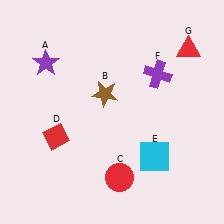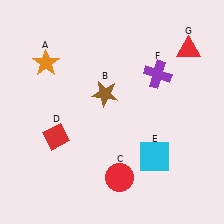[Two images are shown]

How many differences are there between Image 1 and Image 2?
There is 1 difference between the two images.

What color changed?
The star (A) changed from purple in Image 1 to orange in Image 2.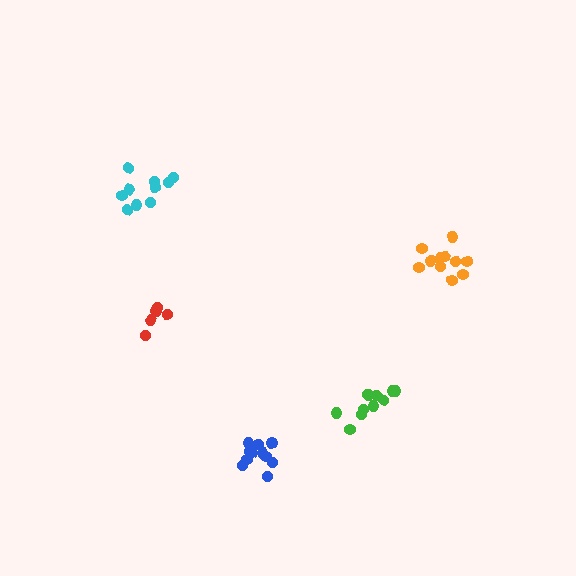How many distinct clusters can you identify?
There are 5 distinct clusters.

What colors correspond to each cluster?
The clusters are colored: red, cyan, orange, green, blue.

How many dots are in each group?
Group 1: 6 dots, Group 2: 10 dots, Group 3: 11 dots, Group 4: 11 dots, Group 5: 11 dots (49 total).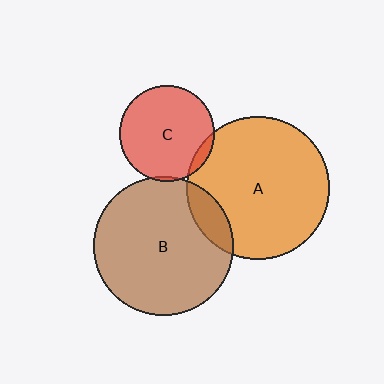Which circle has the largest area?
Circle A (orange).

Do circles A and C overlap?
Yes.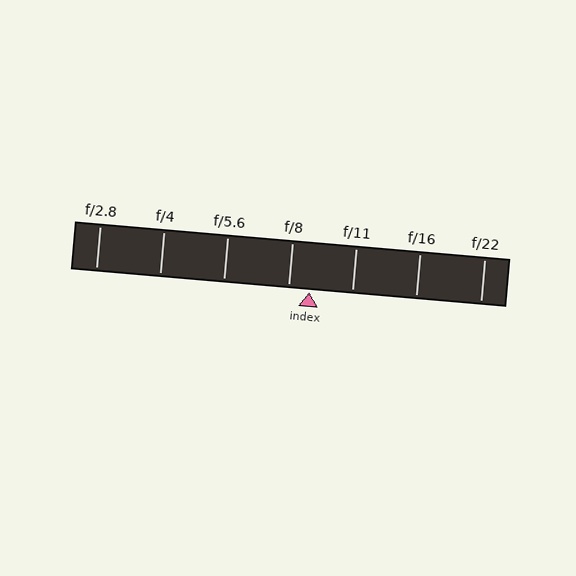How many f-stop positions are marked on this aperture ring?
There are 7 f-stop positions marked.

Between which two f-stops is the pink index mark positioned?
The index mark is between f/8 and f/11.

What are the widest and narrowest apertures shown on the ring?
The widest aperture shown is f/2.8 and the narrowest is f/22.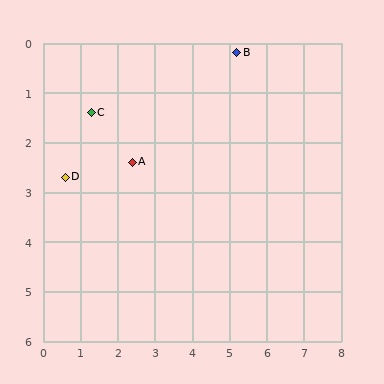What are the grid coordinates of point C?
Point C is at approximately (1.3, 1.4).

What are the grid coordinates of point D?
Point D is at approximately (0.6, 2.7).